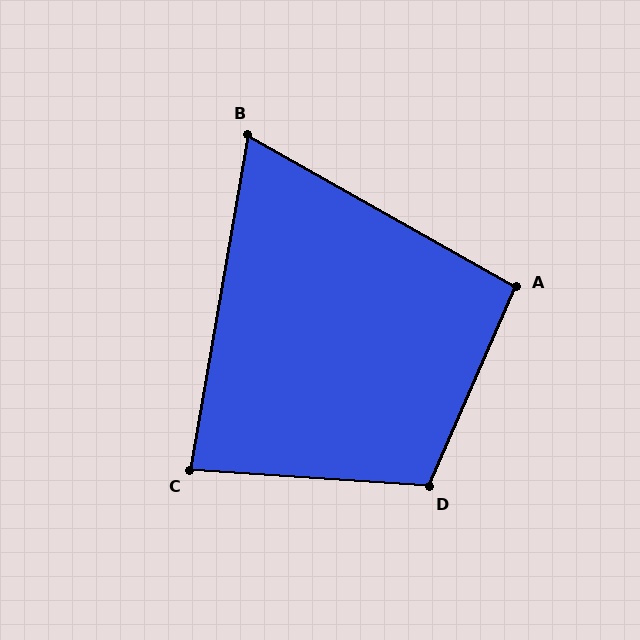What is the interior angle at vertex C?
Approximately 84 degrees (acute).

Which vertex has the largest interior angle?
D, at approximately 110 degrees.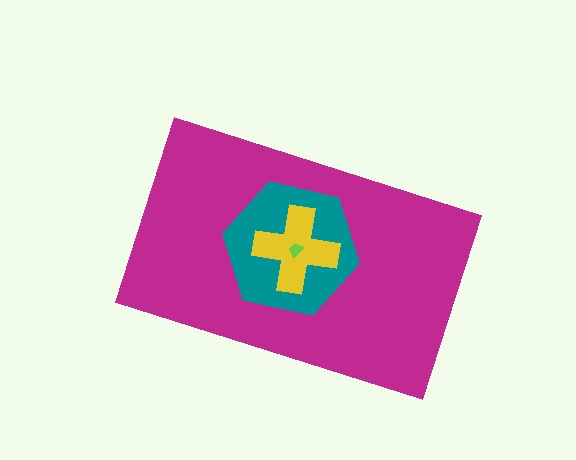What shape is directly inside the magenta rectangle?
The teal hexagon.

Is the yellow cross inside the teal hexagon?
Yes.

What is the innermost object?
The lime trapezoid.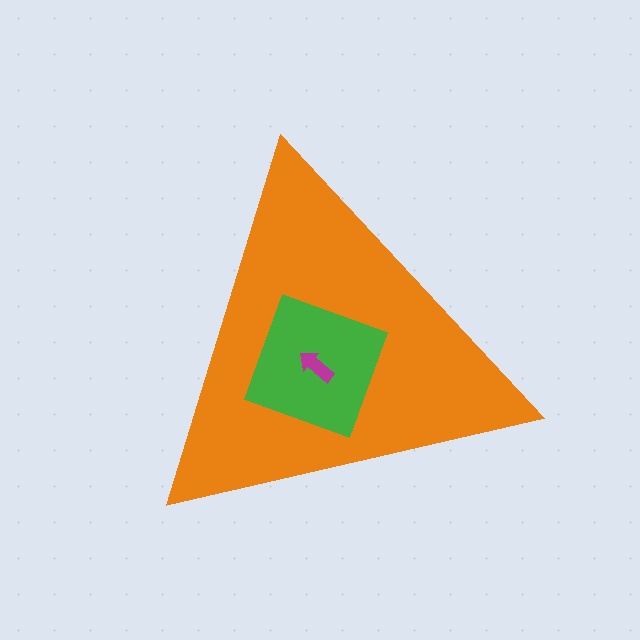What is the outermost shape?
The orange triangle.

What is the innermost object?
The magenta arrow.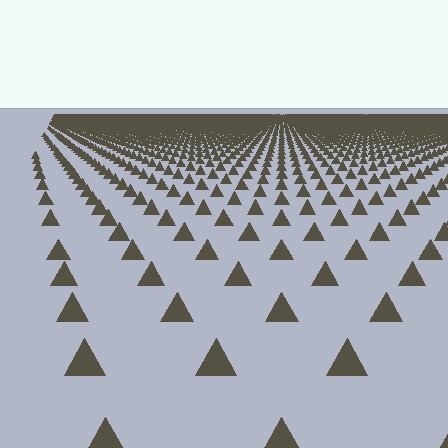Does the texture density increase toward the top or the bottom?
Density increases toward the top.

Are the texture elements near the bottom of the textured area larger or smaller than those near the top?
Larger. Near the bottom, elements are closer to the viewer and appear at a bigger on-screen size.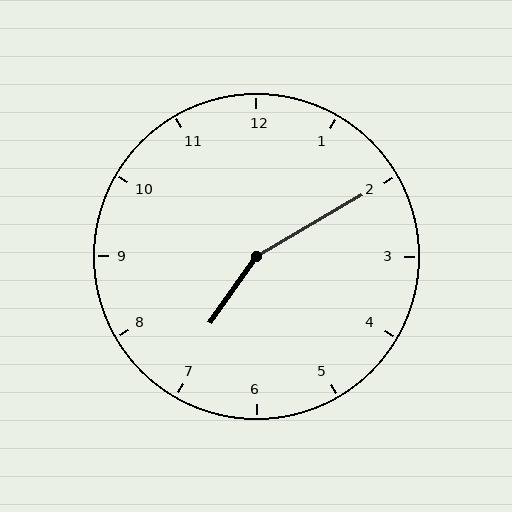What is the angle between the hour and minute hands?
Approximately 155 degrees.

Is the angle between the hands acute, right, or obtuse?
It is obtuse.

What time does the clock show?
7:10.